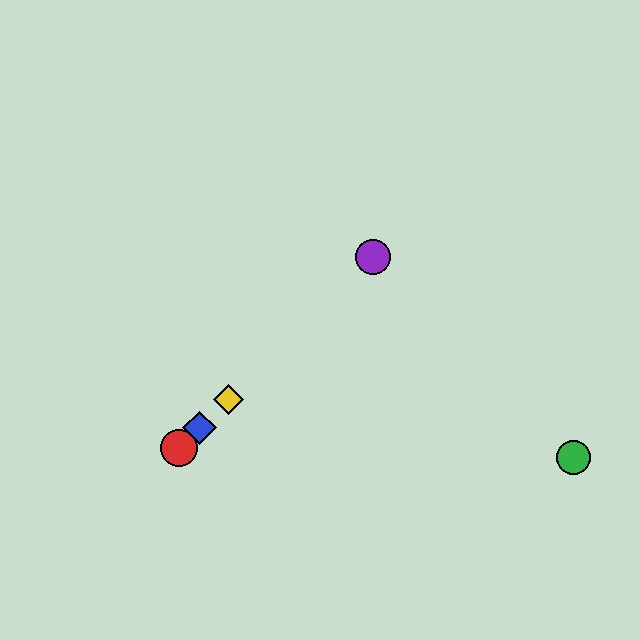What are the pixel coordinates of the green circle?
The green circle is at (574, 457).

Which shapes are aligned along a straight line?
The red circle, the blue diamond, the yellow diamond, the purple circle are aligned along a straight line.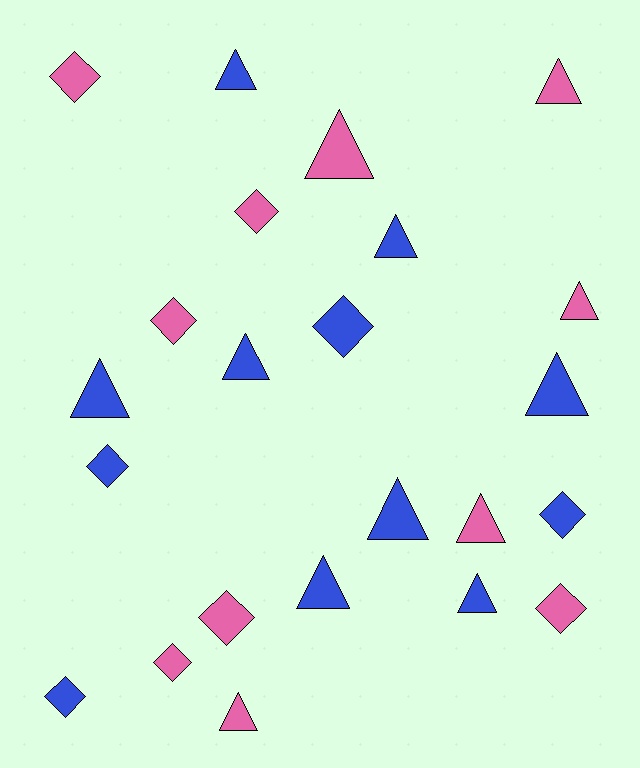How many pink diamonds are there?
There are 6 pink diamonds.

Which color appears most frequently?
Blue, with 12 objects.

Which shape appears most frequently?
Triangle, with 13 objects.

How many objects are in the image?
There are 23 objects.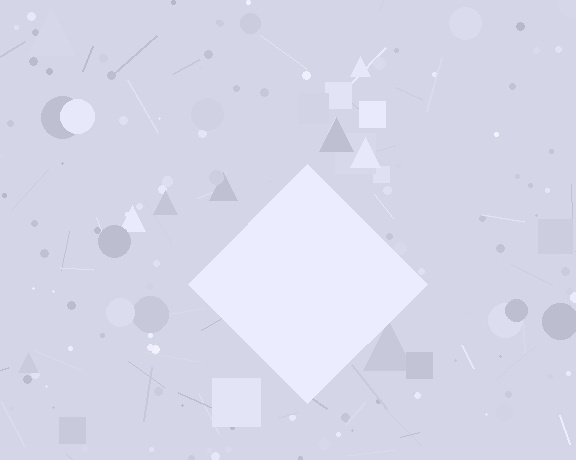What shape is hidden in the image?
A diamond is hidden in the image.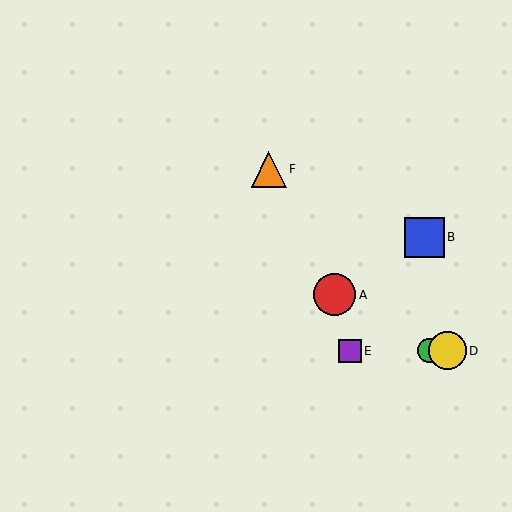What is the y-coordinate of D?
Object D is at y≈351.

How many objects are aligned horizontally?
3 objects (C, D, E) are aligned horizontally.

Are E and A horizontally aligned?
No, E is at y≈351 and A is at y≈295.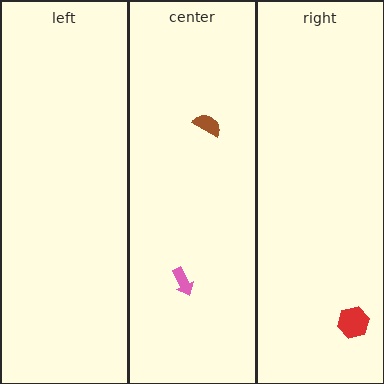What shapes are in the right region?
The red hexagon.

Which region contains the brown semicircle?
The center region.